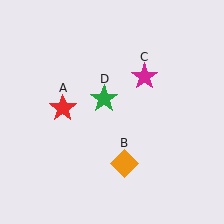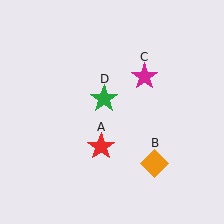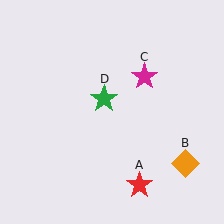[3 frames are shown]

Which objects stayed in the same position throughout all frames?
Magenta star (object C) and green star (object D) remained stationary.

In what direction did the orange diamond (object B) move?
The orange diamond (object B) moved right.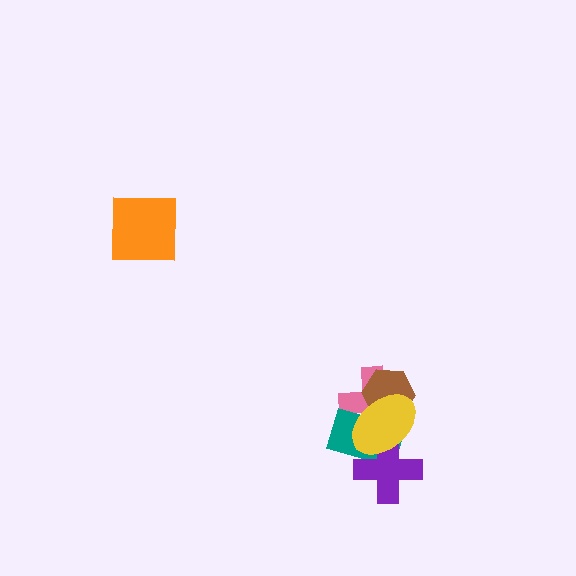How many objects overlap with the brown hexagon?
3 objects overlap with the brown hexagon.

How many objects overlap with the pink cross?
3 objects overlap with the pink cross.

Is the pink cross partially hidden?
Yes, it is partially covered by another shape.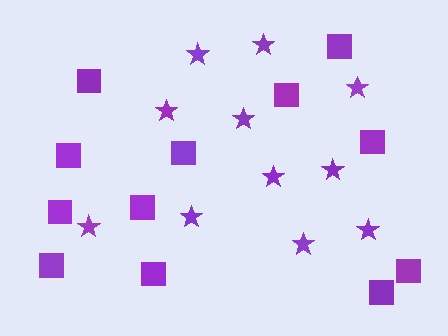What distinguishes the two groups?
There are 2 groups: one group of stars (11) and one group of squares (12).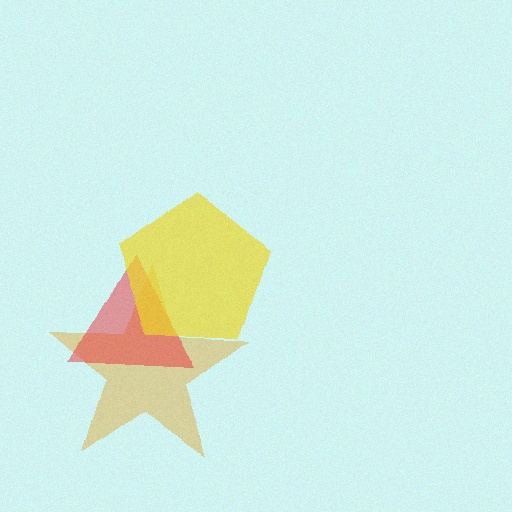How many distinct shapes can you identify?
There are 3 distinct shapes: an orange star, a red triangle, a yellow pentagon.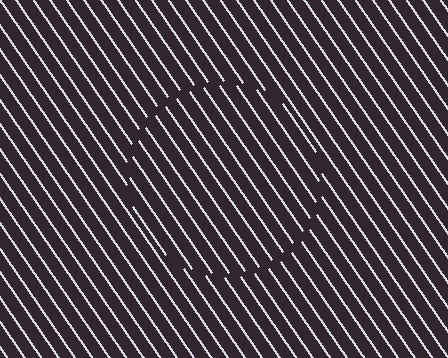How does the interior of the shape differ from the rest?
The interior of the shape contains the same grating, shifted by half a period — the contour is defined by the phase discontinuity where line-ends from the inner and outer gratings abut.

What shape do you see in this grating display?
An illusory circle. The interior of the shape contains the same grating, shifted by half a period — the contour is defined by the phase discontinuity where line-ends from the inner and outer gratings abut.